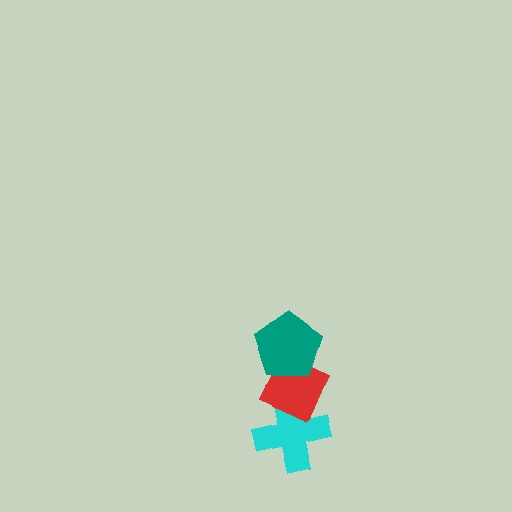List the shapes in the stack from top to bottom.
From top to bottom: the teal pentagon, the red diamond, the cyan cross.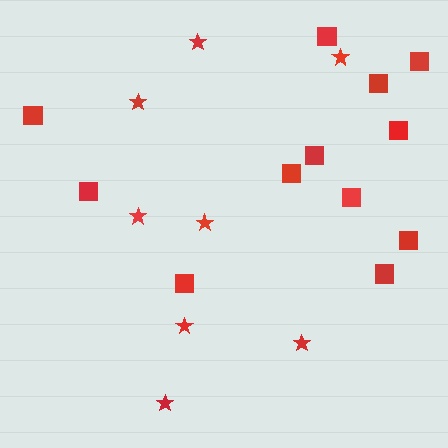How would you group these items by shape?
There are 2 groups: one group of squares (12) and one group of stars (8).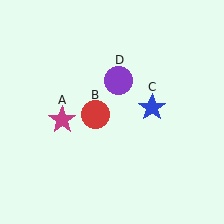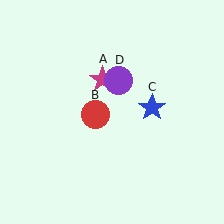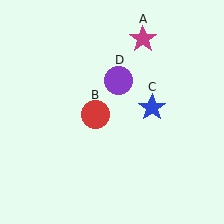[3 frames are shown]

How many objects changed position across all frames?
1 object changed position: magenta star (object A).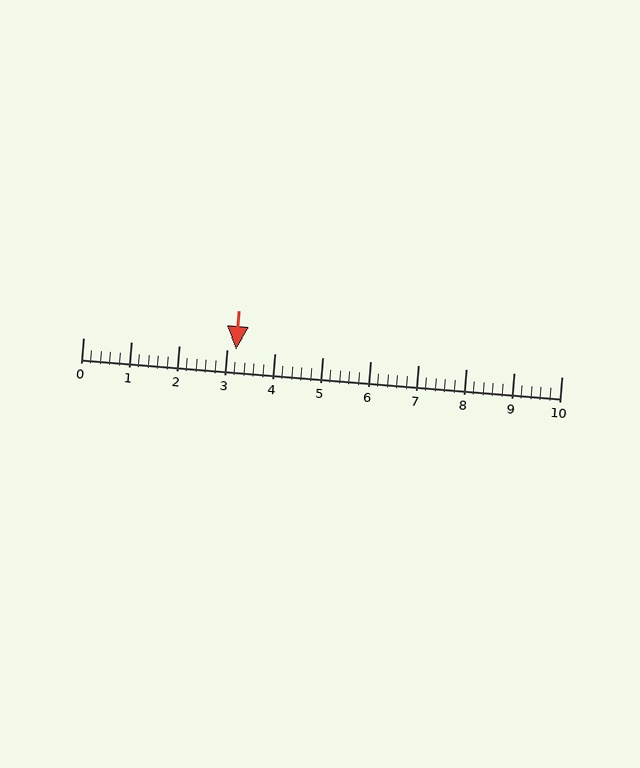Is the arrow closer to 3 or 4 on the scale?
The arrow is closer to 3.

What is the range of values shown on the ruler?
The ruler shows values from 0 to 10.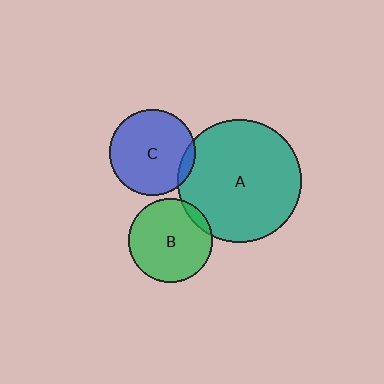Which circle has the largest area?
Circle A (teal).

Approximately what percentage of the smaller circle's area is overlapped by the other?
Approximately 5%.